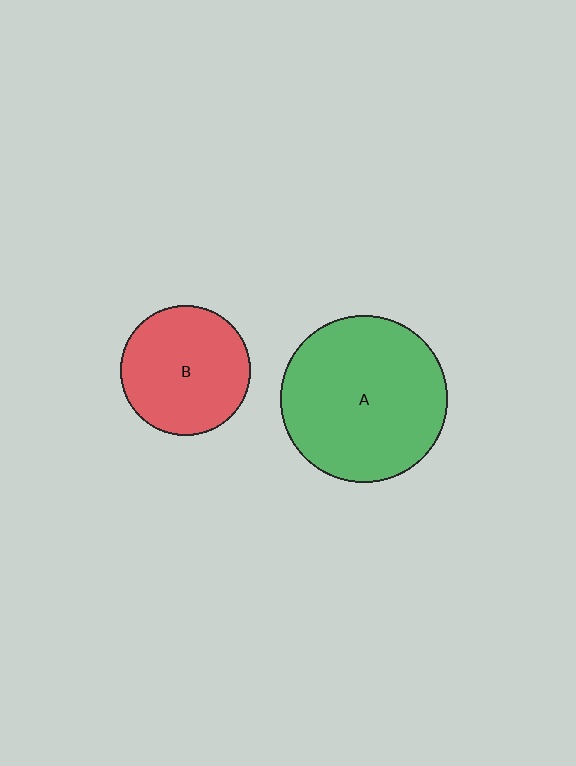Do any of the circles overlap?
No, none of the circles overlap.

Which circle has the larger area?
Circle A (green).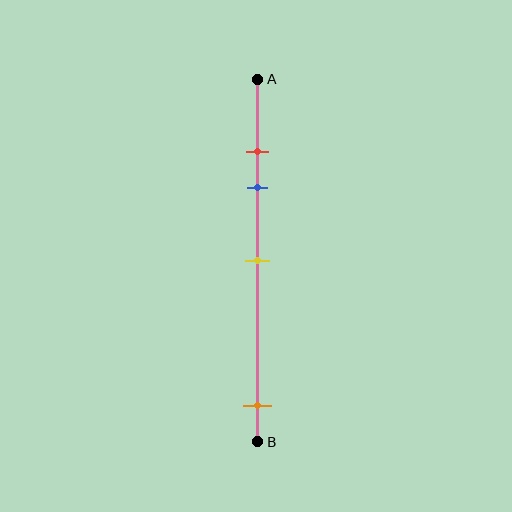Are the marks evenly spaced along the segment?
No, the marks are not evenly spaced.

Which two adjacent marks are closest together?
The red and blue marks are the closest adjacent pair.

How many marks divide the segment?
There are 4 marks dividing the segment.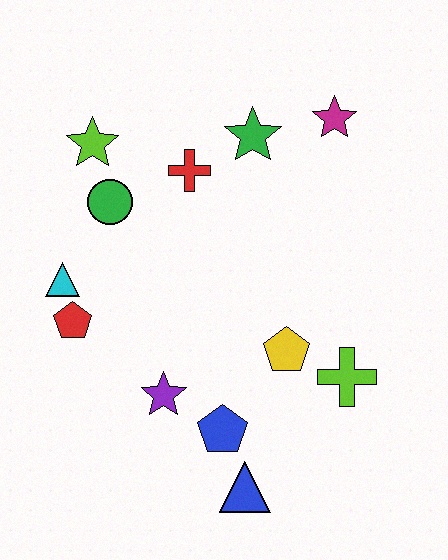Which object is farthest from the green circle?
The blue triangle is farthest from the green circle.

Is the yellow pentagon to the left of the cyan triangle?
No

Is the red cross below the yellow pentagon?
No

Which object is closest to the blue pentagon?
The blue triangle is closest to the blue pentagon.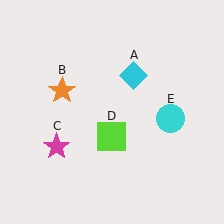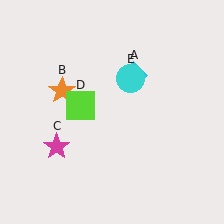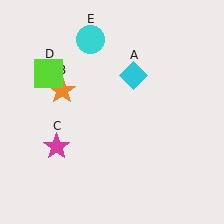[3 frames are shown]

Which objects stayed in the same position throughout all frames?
Cyan diamond (object A) and orange star (object B) and magenta star (object C) remained stationary.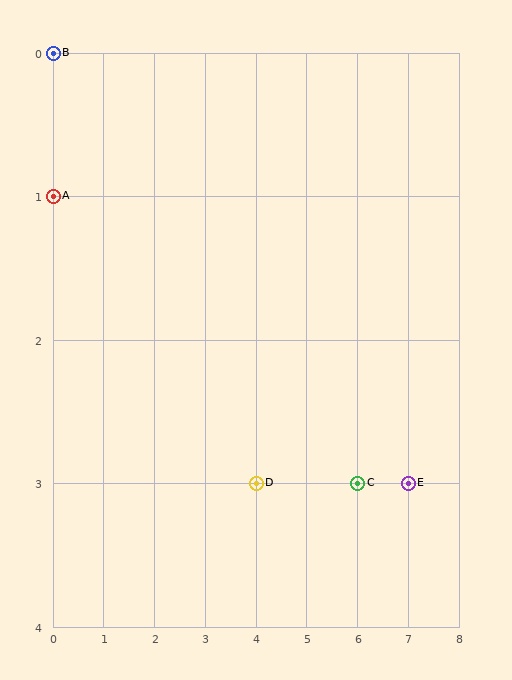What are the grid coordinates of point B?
Point B is at grid coordinates (0, 0).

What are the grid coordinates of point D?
Point D is at grid coordinates (4, 3).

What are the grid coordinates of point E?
Point E is at grid coordinates (7, 3).